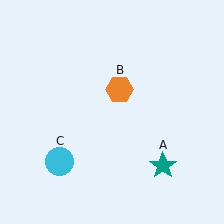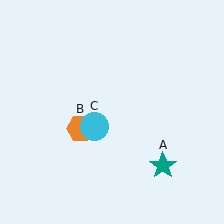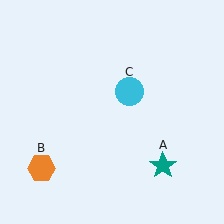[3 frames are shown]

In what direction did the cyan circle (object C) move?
The cyan circle (object C) moved up and to the right.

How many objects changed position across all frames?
2 objects changed position: orange hexagon (object B), cyan circle (object C).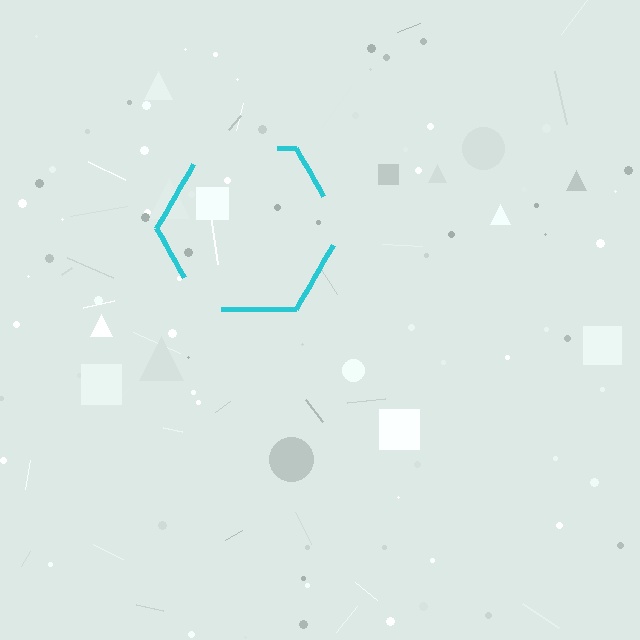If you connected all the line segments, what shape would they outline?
They would outline a hexagon.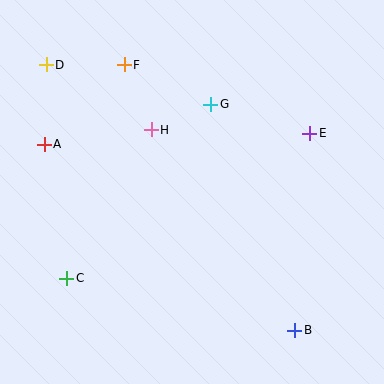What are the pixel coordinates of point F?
Point F is at (124, 65).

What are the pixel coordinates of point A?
Point A is at (44, 144).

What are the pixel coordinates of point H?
Point H is at (151, 130).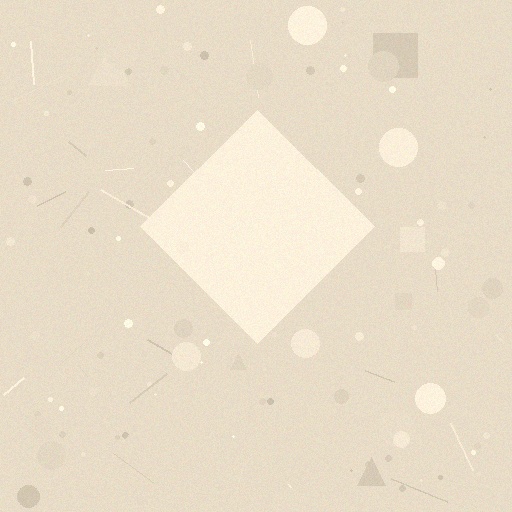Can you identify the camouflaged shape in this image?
The camouflaged shape is a diamond.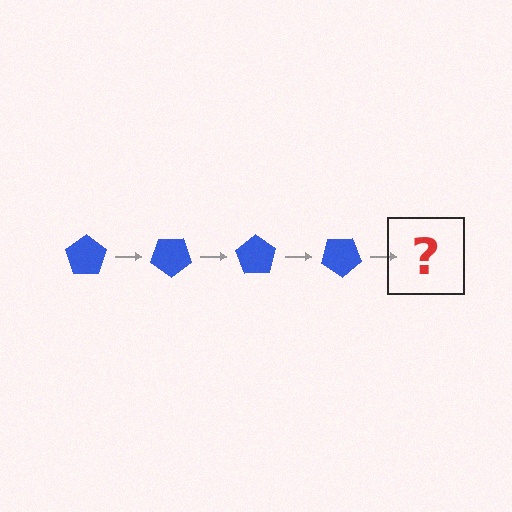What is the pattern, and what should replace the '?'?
The pattern is that the pentagon rotates 35 degrees each step. The '?' should be a blue pentagon rotated 140 degrees.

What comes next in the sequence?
The next element should be a blue pentagon rotated 140 degrees.